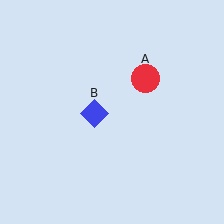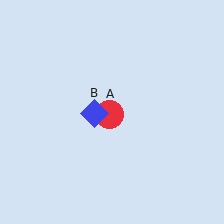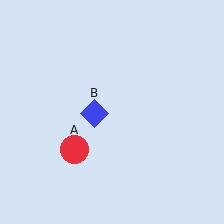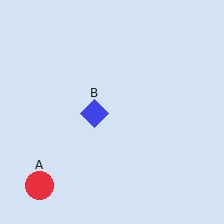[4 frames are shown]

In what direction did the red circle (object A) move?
The red circle (object A) moved down and to the left.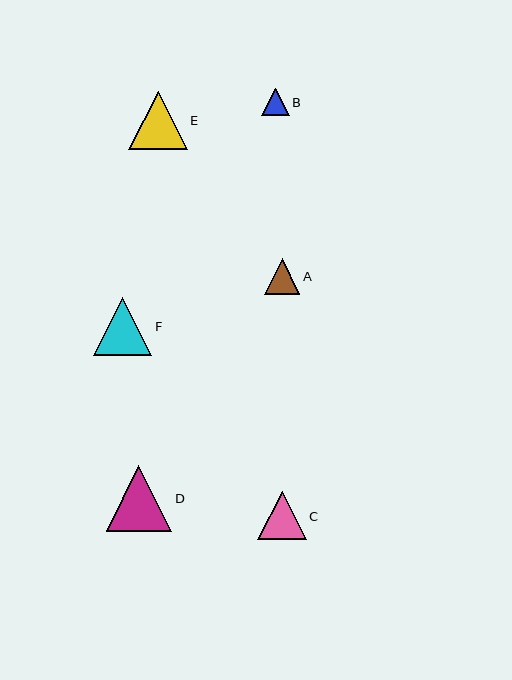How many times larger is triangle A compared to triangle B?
Triangle A is approximately 1.3 times the size of triangle B.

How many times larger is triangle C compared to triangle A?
Triangle C is approximately 1.4 times the size of triangle A.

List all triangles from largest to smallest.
From largest to smallest: D, E, F, C, A, B.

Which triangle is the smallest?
Triangle B is the smallest with a size of approximately 28 pixels.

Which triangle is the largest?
Triangle D is the largest with a size of approximately 66 pixels.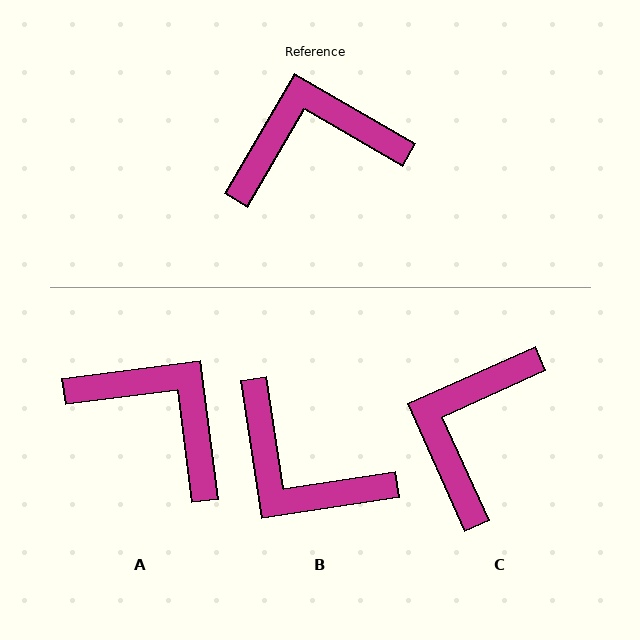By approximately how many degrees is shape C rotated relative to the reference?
Approximately 54 degrees counter-clockwise.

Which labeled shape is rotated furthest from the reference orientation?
B, about 129 degrees away.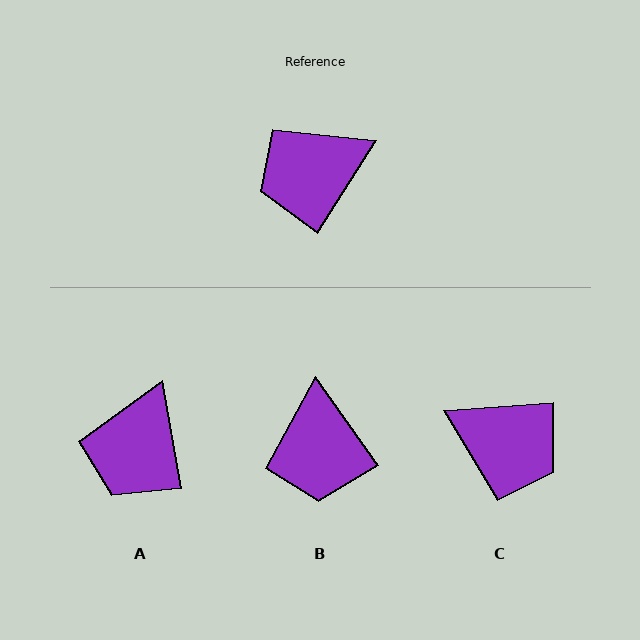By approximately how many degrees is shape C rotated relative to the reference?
Approximately 127 degrees counter-clockwise.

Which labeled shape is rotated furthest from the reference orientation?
C, about 127 degrees away.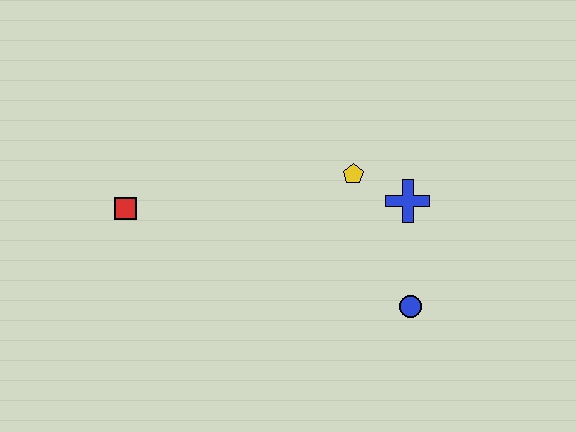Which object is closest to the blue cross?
The yellow pentagon is closest to the blue cross.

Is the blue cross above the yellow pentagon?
No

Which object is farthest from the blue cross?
The red square is farthest from the blue cross.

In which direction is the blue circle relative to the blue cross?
The blue circle is below the blue cross.